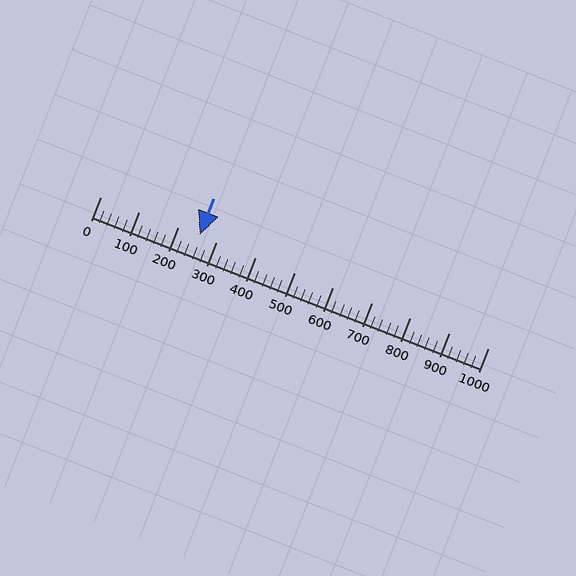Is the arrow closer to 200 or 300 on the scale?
The arrow is closer to 300.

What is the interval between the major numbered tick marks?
The major tick marks are spaced 100 units apart.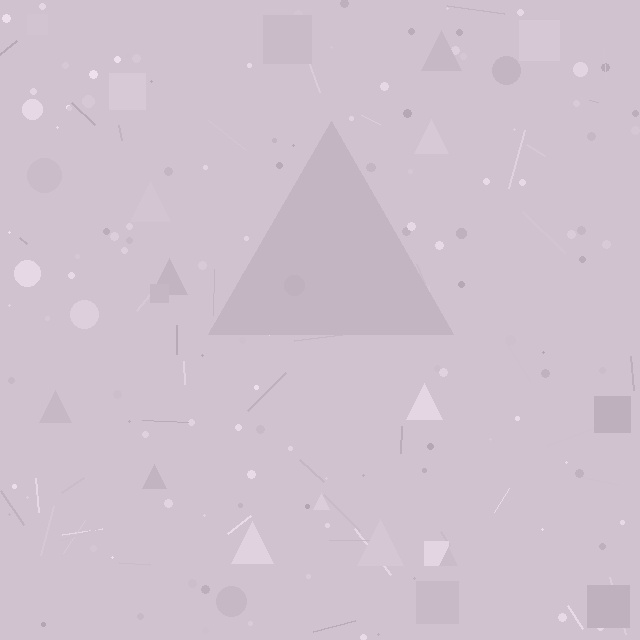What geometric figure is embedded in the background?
A triangle is embedded in the background.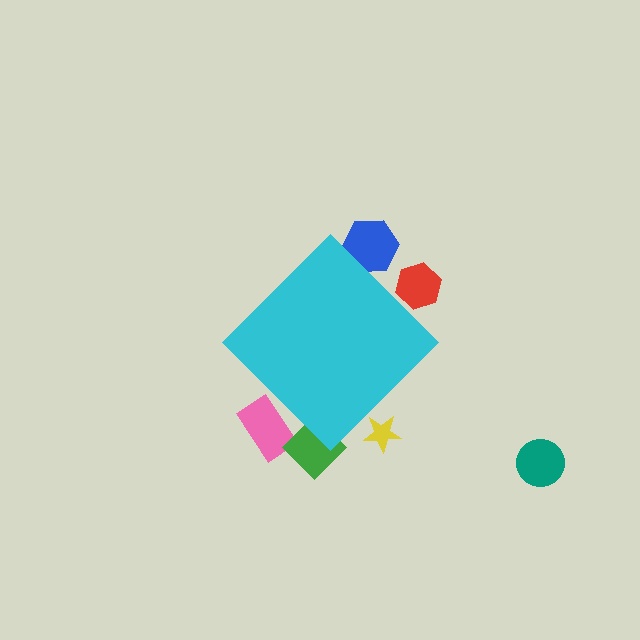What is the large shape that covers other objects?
A cyan diamond.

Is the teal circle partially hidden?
No, the teal circle is fully visible.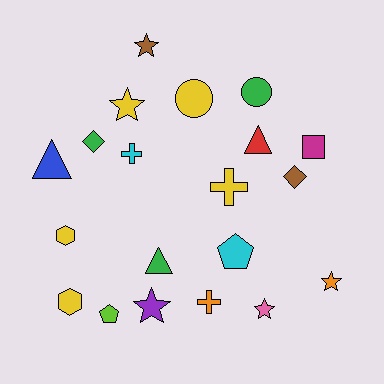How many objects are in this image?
There are 20 objects.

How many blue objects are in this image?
There is 1 blue object.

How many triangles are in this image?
There are 3 triangles.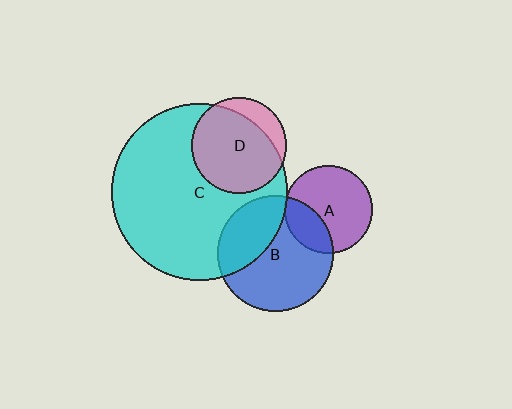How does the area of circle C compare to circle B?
Approximately 2.3 times.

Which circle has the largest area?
Circle C (cyan).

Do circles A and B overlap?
Yes.